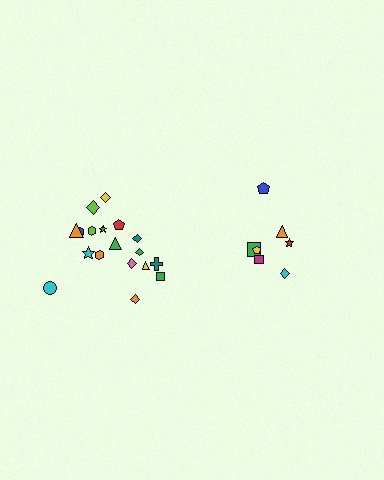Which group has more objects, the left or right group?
The left group.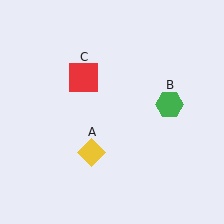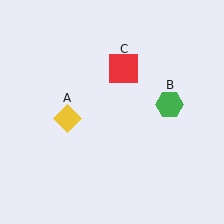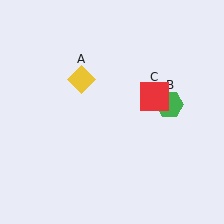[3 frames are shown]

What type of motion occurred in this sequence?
The yellow diamond (object A), red square (object C) rotated clockwise around the center of the scene.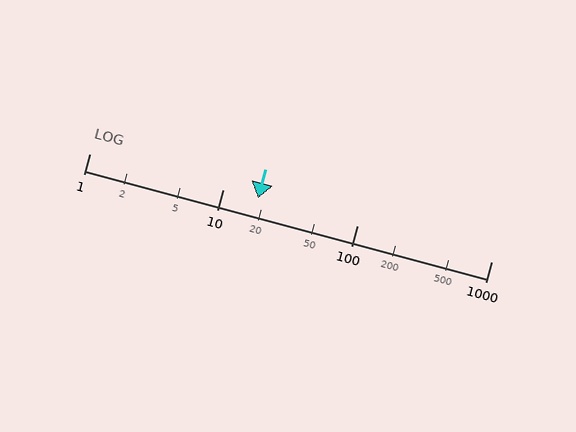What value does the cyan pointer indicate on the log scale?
The pointer indicates approximately 18.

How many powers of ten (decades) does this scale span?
The scale spans 3 decades, from 1 to 1000.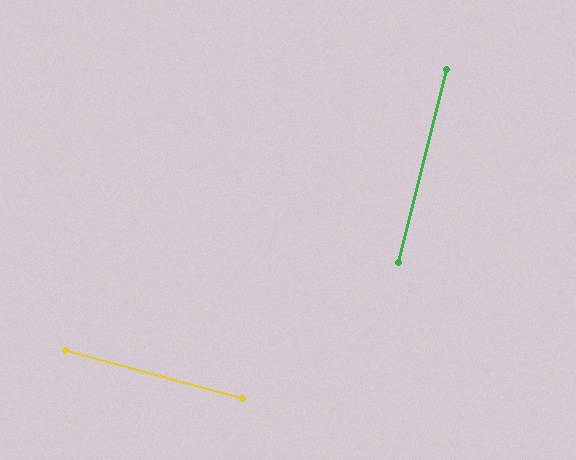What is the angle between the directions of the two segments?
Approximately 89 degrees.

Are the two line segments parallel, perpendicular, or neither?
Perpendicular — they meet at approximately 89°.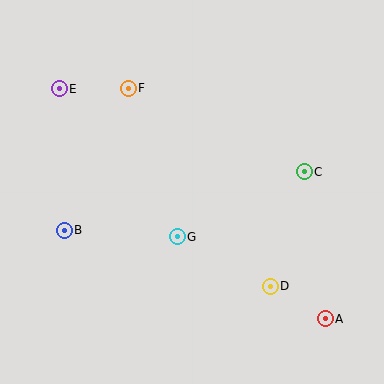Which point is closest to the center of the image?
Point G at (177, 237) is closest to the center.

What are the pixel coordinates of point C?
Point C is at (304, 172).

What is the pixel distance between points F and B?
The distance between F and B is 156 pixels.